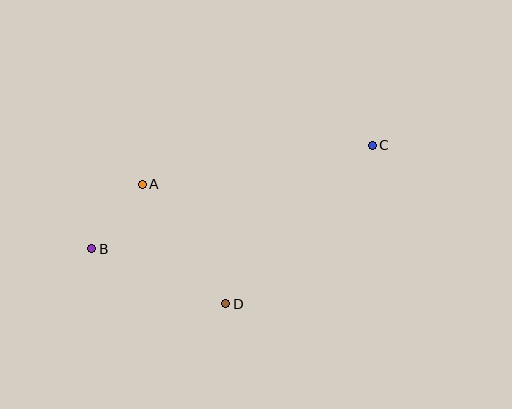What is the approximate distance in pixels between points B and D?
The distance between B and D is approximately 145 pixels.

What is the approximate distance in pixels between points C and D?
The distance between C and D is approximately 216 pixels.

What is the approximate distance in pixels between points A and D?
The distance between A and D is approximately 145 pixels.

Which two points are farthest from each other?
Points B and C are farthest from each other.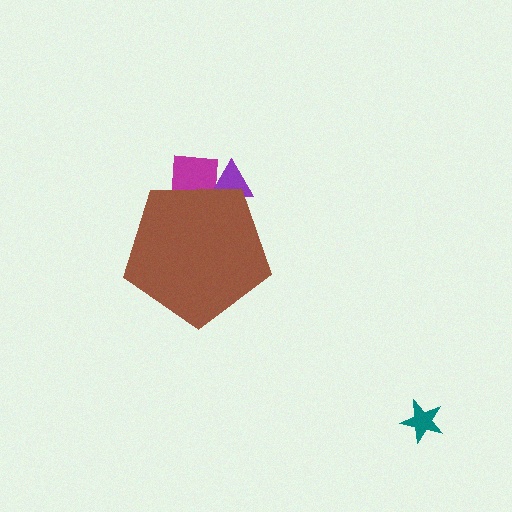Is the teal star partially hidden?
No, the teal star is fully visible.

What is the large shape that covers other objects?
A brown pentagon.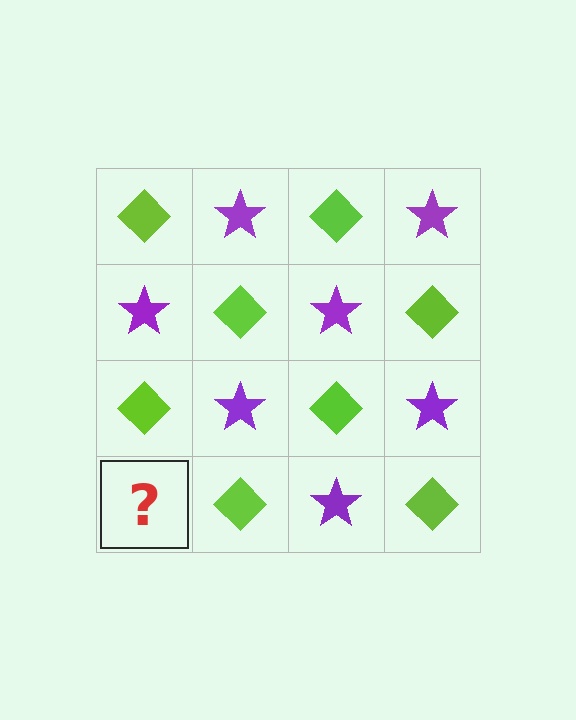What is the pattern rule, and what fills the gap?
The rule is that it alternates lime diamond and purple star in a checkerboard pattern. The gap should be filled with a purple star.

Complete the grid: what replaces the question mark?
The question mark should be replaced with a purple star.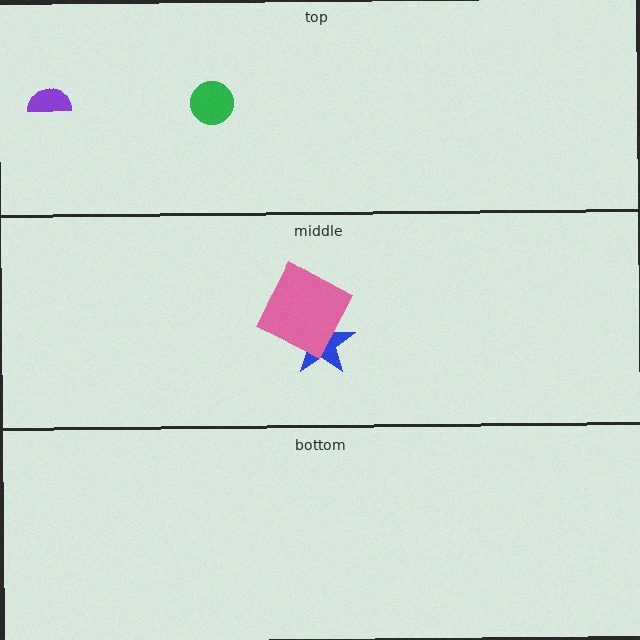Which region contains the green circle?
The top region.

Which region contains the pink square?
The middle region.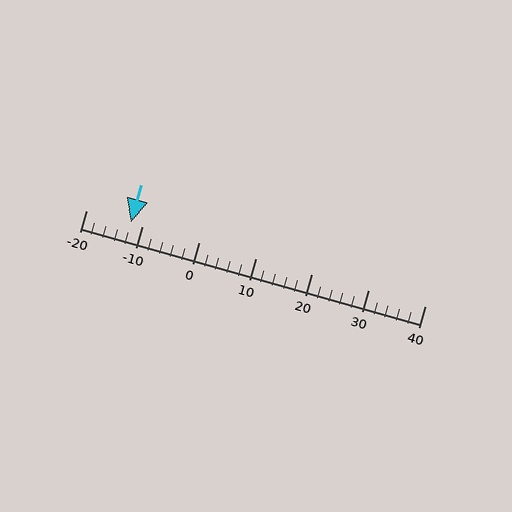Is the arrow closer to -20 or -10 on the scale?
The arrow is closer to -10.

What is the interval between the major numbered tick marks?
The major tick marks are spaced 10 units apart.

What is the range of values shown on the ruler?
The ruler shows values from -20 to 40.